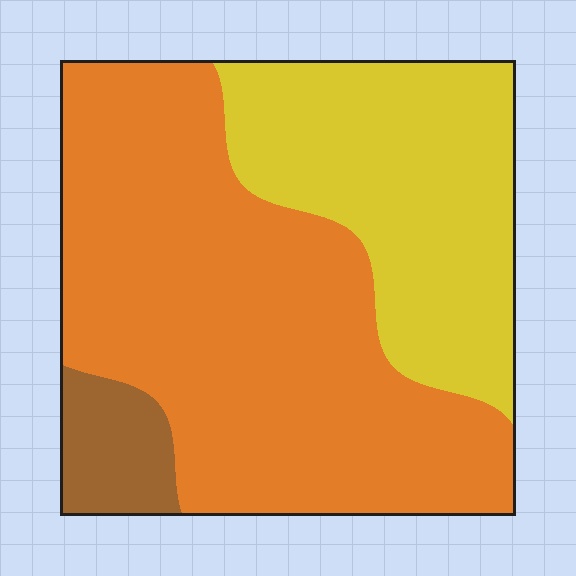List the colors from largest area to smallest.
From largest to smallest: orange, yellow, brown.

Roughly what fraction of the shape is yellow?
Yellow covers 33% of the shape.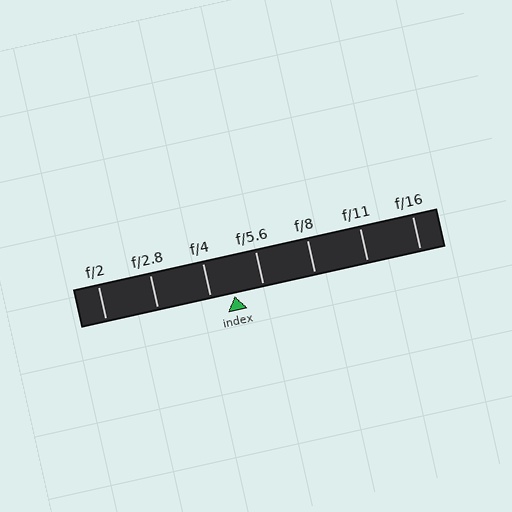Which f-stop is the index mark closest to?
The index mark is closest to f/4.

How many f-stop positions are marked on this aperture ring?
There are 7 f-stop positions marked.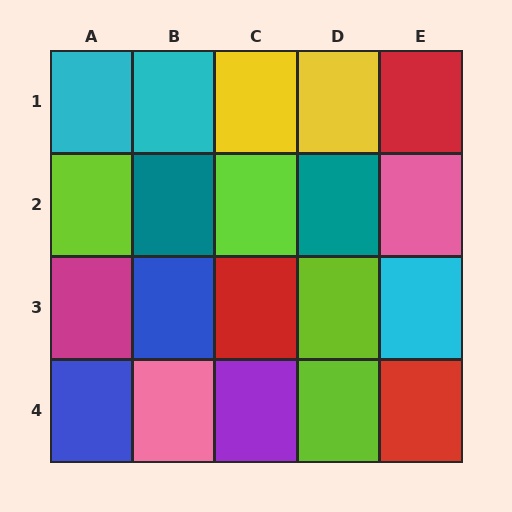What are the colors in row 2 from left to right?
Lime, teal, lime, teal, pink.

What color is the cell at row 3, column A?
Magenta.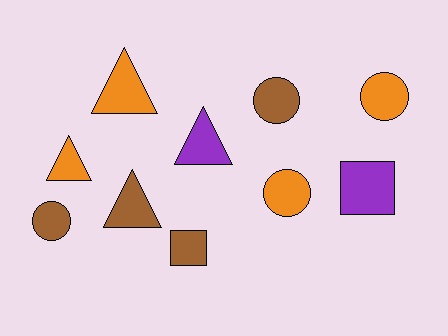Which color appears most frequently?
Brown, with 4 objects.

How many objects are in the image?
There are 10 objects.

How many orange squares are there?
There are no orange squares.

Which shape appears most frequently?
Triangle, with 4 objects.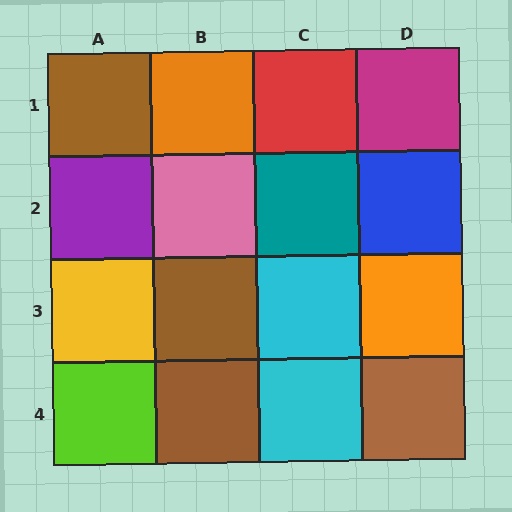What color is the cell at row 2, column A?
Purple.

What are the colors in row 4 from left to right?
Lime, brown, cyan, brown.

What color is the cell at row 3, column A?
Yellow.